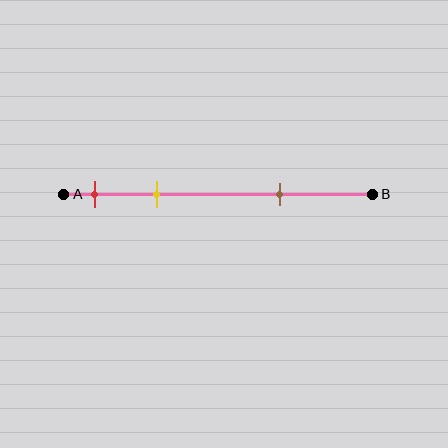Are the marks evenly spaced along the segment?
No, the marks are not evenly spaced.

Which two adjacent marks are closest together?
The red and yellow marks are the closest adjacent pair.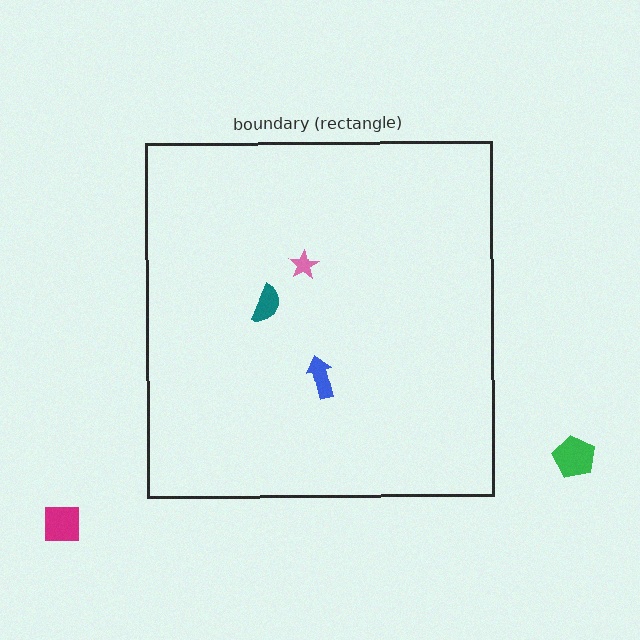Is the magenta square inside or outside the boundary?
Outside.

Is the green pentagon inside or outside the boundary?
Outside.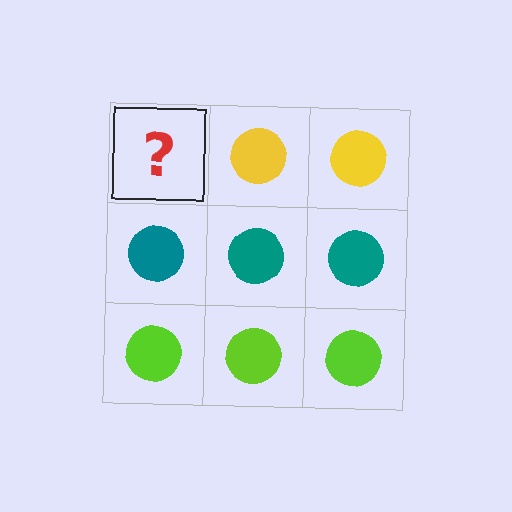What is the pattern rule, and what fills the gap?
The rule is that each row has a consistent color. The gap should be filled with a yellow circle.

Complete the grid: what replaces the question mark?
The question mark should be replaced with a yellow circle.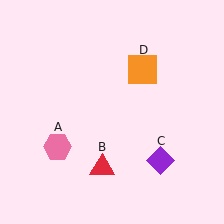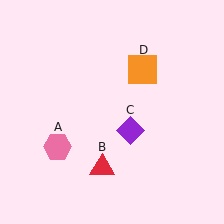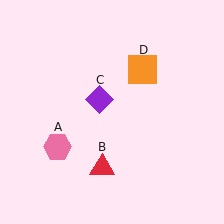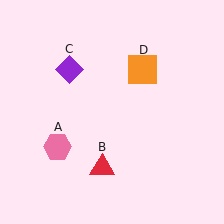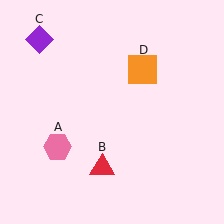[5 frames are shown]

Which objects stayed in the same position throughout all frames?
Pink hexagon (object A) and red triangle (object B) and orange square (object D) remained stationary.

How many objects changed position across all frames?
1 object changed position: purple diamond (object C).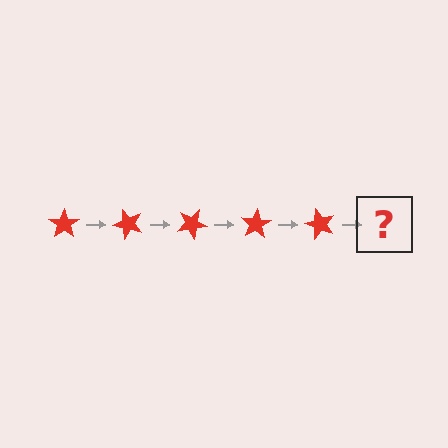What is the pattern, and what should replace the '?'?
The pattern is that the star rotates 50 degrees each step. The '?' should be a red star rotated 250 degrees.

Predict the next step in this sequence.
The next step is a red star rotated 250 degrees.